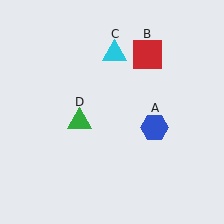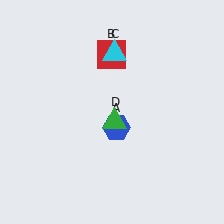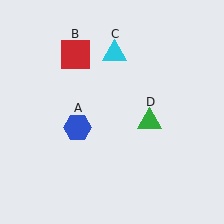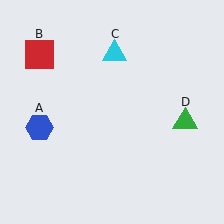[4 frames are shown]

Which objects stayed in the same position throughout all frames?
Cyan triangle (object C) remained stationary.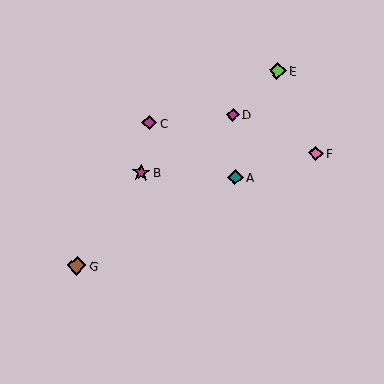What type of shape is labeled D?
Shape D is a magenta diamond.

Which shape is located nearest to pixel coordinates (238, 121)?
The magenta diamond (labeled D) at (233, 115) is nearest to that location.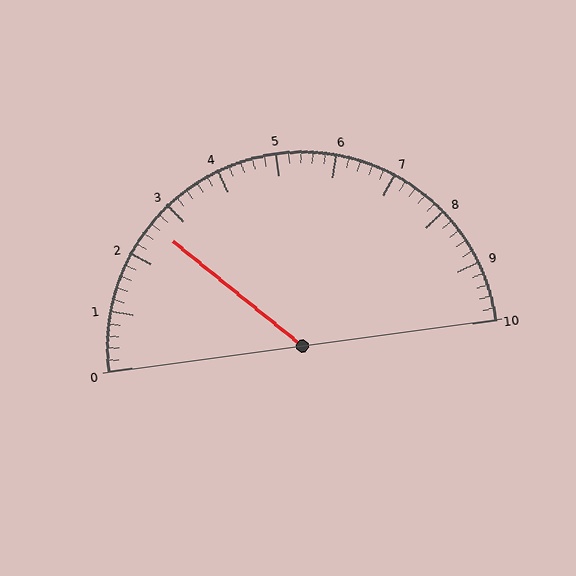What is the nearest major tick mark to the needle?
The nearest major tick mark is 3.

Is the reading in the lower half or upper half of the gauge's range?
The reading is in the lower half of the range (0 to 10).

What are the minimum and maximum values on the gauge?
The gauge ranges from 0 to 10.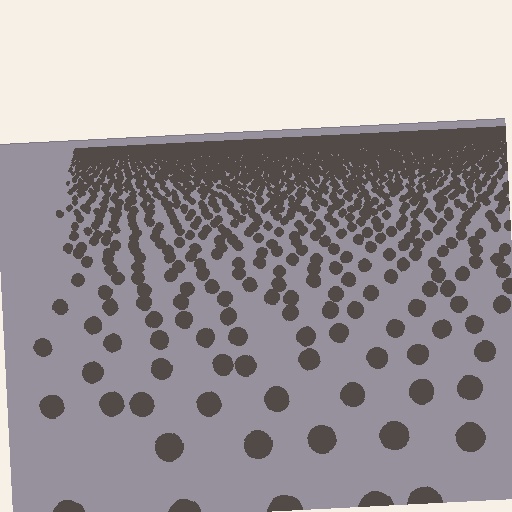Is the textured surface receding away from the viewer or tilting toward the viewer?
The surface is receding away from the viewer. Texture elements get smaller and denser toward the top.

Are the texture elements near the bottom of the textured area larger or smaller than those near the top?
Larger. Near the bottom, elements are closer to the viewer and appear at a bigger on-screen size.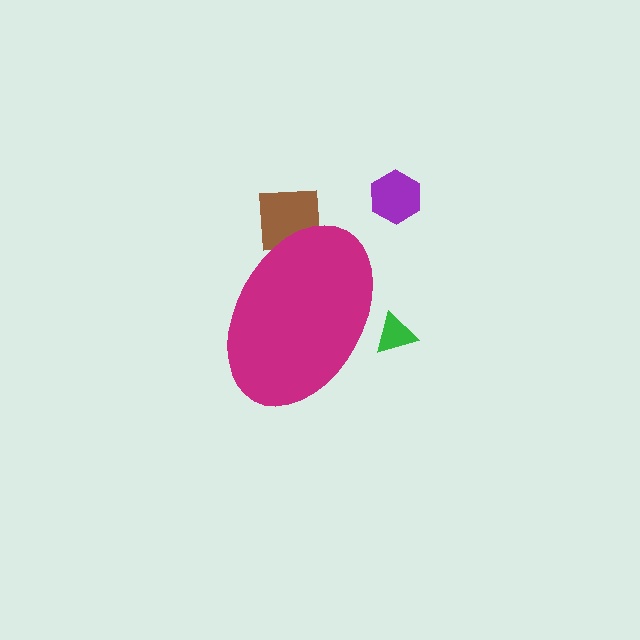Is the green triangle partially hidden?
Yes, the green triangle is partially hidden behind the magenta ellipse.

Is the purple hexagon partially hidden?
No, the purple hexagon is fully visible.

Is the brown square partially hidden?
Yes, the brown square is partially hidden behind the magenta ellipse.